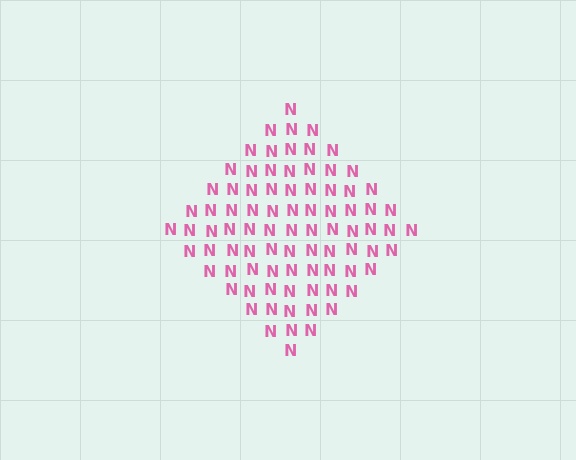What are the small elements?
The small elements are letter N's.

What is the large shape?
The large shape is a diamond.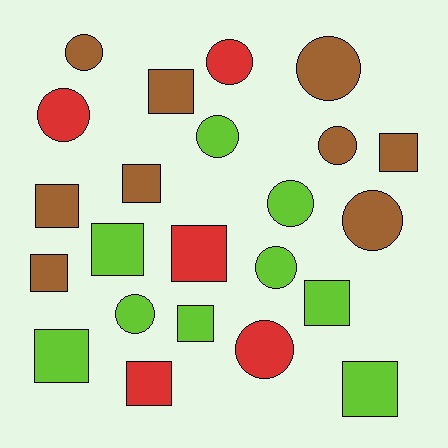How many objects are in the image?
There are 23 objects.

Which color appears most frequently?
Lime, with 9 objects.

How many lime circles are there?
There are 4 lime circles.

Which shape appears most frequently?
Square, with 12 objects.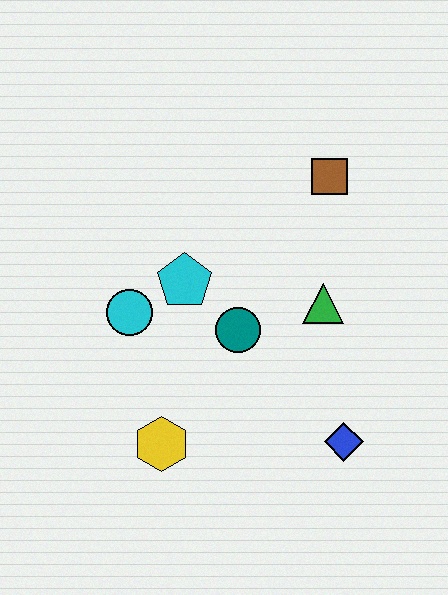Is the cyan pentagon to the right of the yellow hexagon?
Yes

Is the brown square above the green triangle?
Yes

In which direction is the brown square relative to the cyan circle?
The brown square is to the right of the cyan circle.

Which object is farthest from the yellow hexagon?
The brown square is farthest from the yellow hexagon.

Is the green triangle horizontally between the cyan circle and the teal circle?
No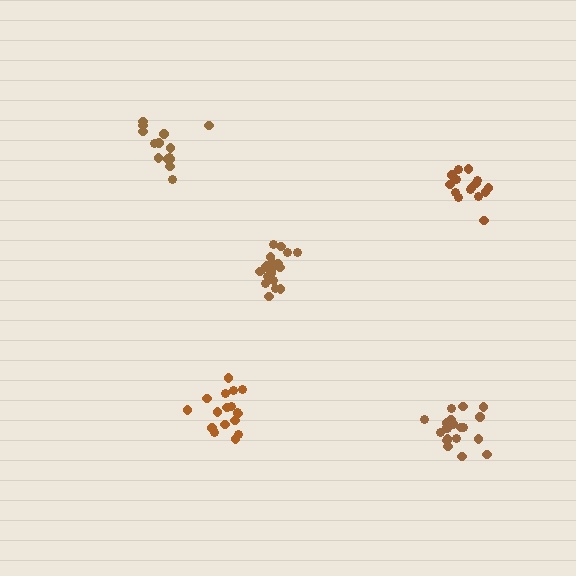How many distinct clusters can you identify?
There are 5 distinct clusters.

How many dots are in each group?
Group 1: 17 dots, Group 2: 21 dots, Group 3: 15 dots, Group 4: 15 dots, Group 5: 20 dots (88 total).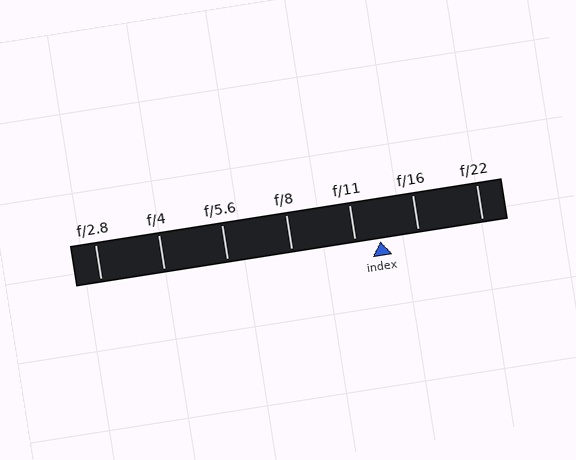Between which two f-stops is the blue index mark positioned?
The index mark is between f/11 and f/16.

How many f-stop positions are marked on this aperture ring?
There are 7 f-stop positions marked.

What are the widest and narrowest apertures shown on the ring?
The widest aperture shown is f/2.8 and the narrowest is f/22.